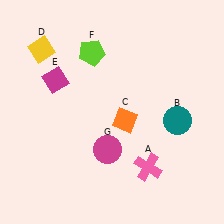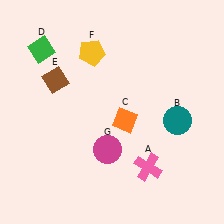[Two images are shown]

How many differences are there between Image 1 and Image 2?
There are 3 differences between the two images.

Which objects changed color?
D changed from yellow to green. E changed from magenta to brown. F changed from lime to yellow.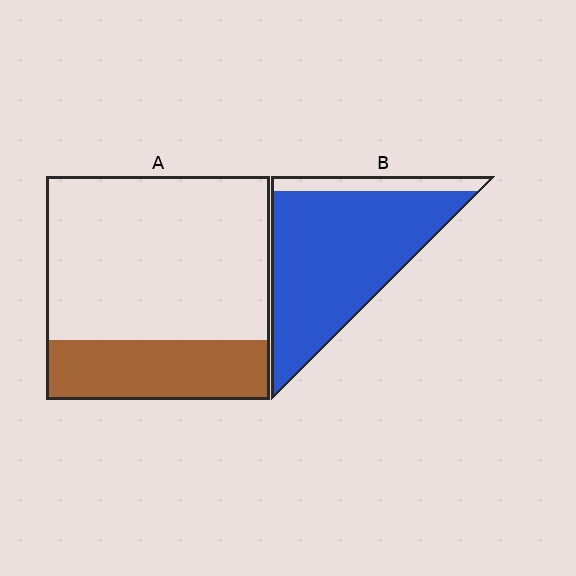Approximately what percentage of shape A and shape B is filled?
A is approximately 25% and B is approximately 85%.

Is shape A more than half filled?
No.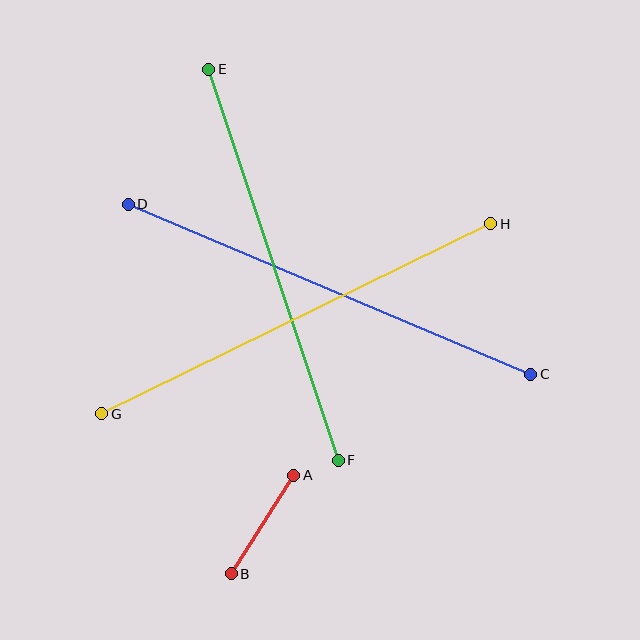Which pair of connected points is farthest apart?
Points C and D are farthest apart.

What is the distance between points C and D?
The distance is approximately 437 pixels.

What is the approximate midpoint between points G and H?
The midpoint is at approximately (296, 319) pixels.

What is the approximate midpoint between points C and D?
The midpoint is at approximately (330, 289) pixels.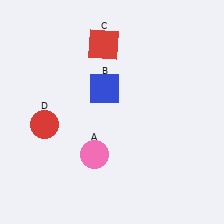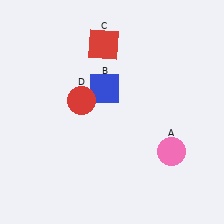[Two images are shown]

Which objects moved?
The objects that moved are: the pink circle (A), the red circle (D).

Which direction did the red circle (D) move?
The red circle (D) moved right.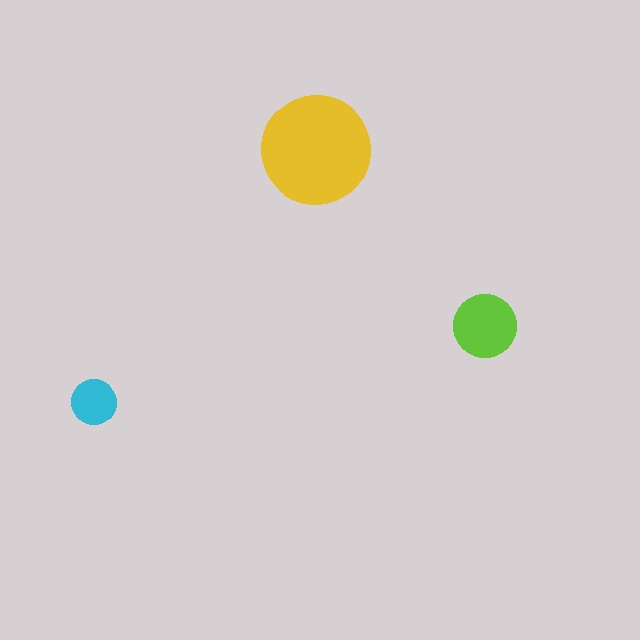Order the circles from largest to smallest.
the yellow one, the lime one, the cyan one.